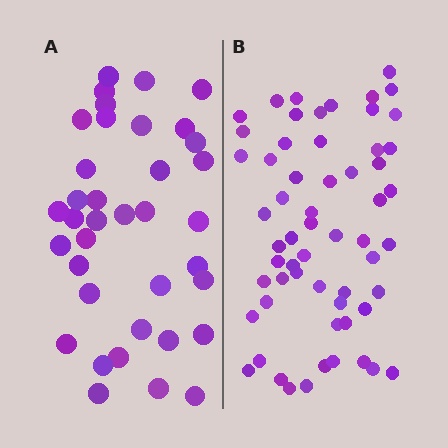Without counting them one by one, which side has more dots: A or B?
Region B (the right region) has more dots.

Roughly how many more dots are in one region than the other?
Region B has approximately 20 more dots than region A.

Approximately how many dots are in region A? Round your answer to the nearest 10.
About 40 dots. (The exact count is 37, which rounds to 40.)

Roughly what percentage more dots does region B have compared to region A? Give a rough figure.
About 60% more.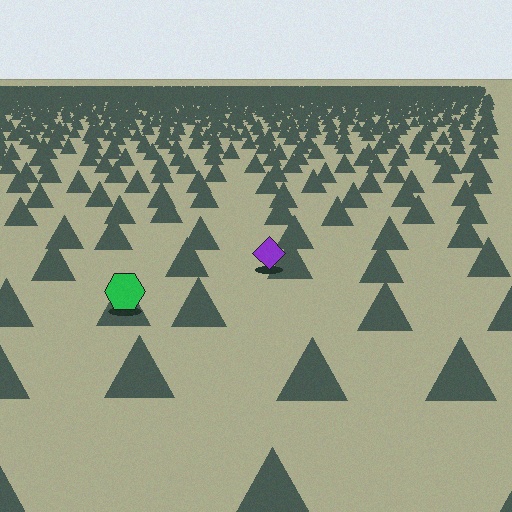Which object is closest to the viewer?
The green hexagon is closest. The texture marks near it are larger and more spread out.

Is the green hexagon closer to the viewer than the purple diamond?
Yes. The green hexagon is closer — you can tell from the texture gradient: the ground texture is coarser near it.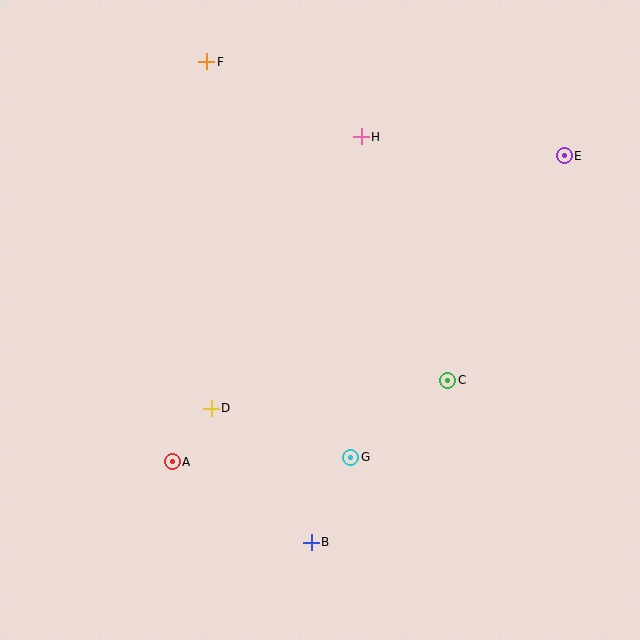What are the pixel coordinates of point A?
Point A is at (172, 462).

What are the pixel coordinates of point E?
Point E is at (564, 156).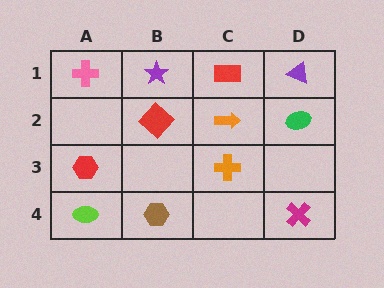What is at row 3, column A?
A red hexagon.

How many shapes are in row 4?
3 shapes.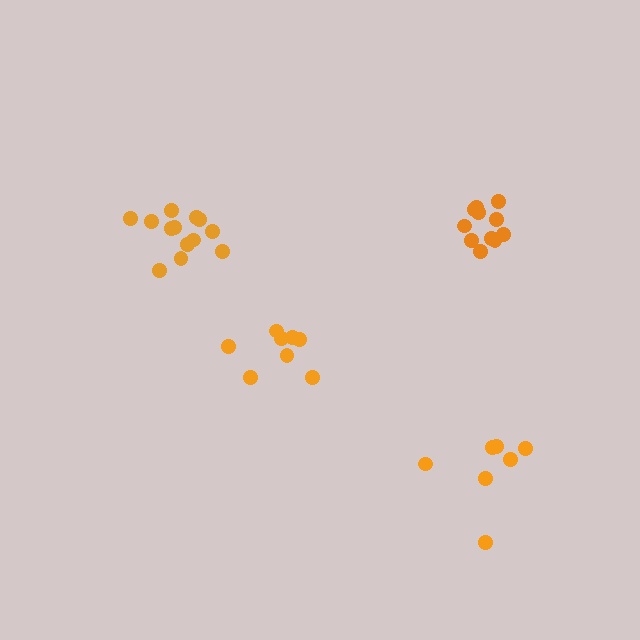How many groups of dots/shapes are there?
There are 4 groups.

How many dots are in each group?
Group 1: 7 dots, Group 2: 13 dots, Group 3: 11 dots, Group 4: 8 dots (39 total).